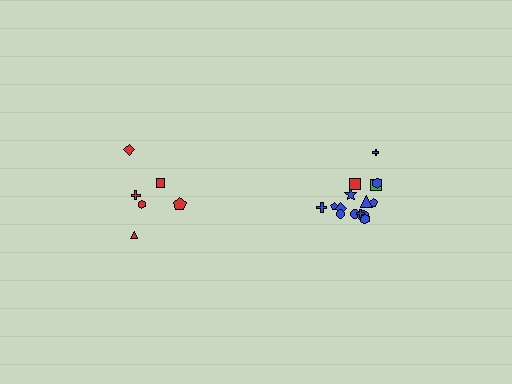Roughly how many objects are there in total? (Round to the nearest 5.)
Roughly 20 objects in total.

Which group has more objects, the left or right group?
The right group.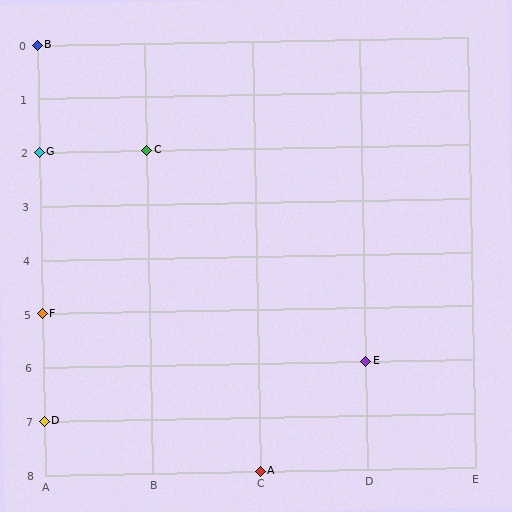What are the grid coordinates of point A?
Point A is at grid coordinates (C, 8).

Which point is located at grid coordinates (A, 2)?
Point G is at (A, 2).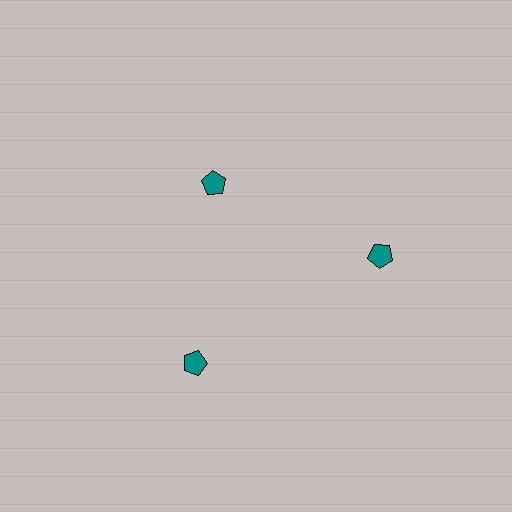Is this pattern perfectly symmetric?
No. The 3 teal pentagons are arranged in a ring, but one element near the 11 o'clock position is pulled inward toward the center, breaking the 3-fold rotational symmetry.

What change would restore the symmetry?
The symmetry would be restored by moving it outward, back onto the ring so that all 3 pentagons sit at equal angles and equal distance from the center.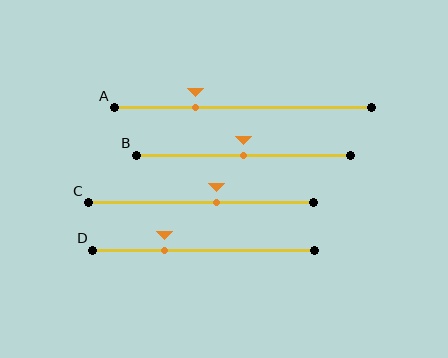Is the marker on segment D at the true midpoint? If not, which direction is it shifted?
No, the marker on segment D is shifted to the left by about 17% of the segment length.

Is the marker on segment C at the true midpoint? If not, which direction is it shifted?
No, the marker on segment C is shifted to the right by about 7% of the segment length.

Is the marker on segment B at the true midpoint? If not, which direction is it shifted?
Yes, the marker on segment B is at the true midpoint.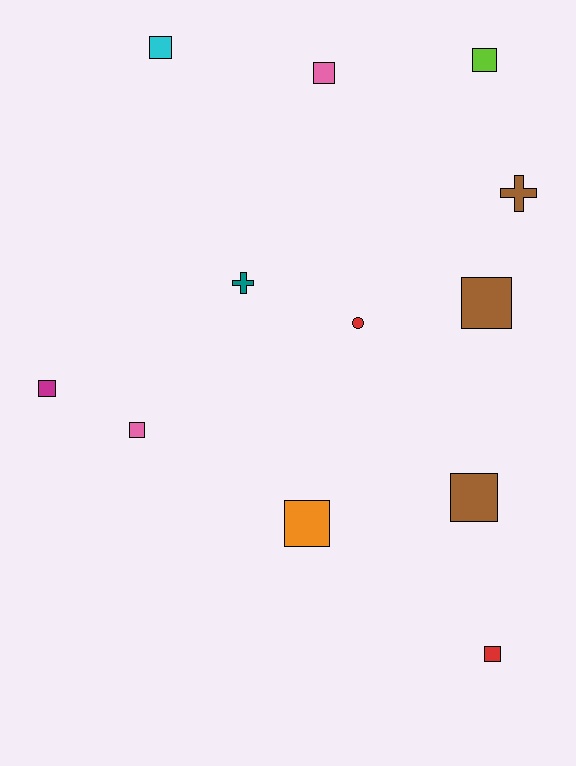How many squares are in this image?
There are 9 squares.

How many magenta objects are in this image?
There is 1 magenta object.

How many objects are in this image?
There are 12 objects.